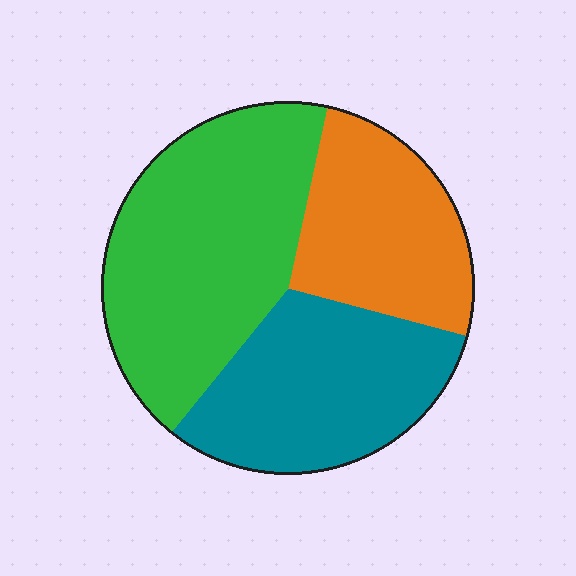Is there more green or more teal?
Green.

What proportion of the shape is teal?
Teal takes up about one third (1/3) of the shape.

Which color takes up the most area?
Green, at roughly 45%.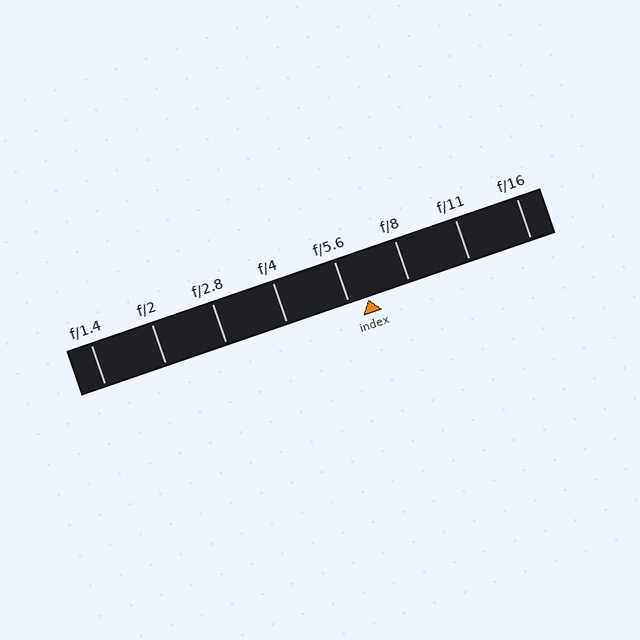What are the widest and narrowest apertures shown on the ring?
The widest aperture shown is f/1.4 and the narrowest is f/16.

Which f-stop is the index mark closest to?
The index mark is closest to f/5.6.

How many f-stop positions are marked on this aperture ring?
There are 8 f-stop positions marked.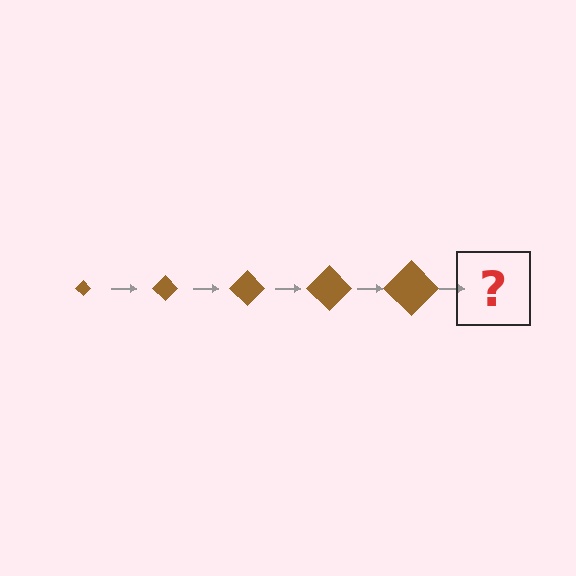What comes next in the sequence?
The next element should be a brown diamond, larger than the previous one.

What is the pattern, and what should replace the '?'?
The pattern is that the diamond gets progressively larger each step. The '?' should be a brown diamond, larger than the previous one.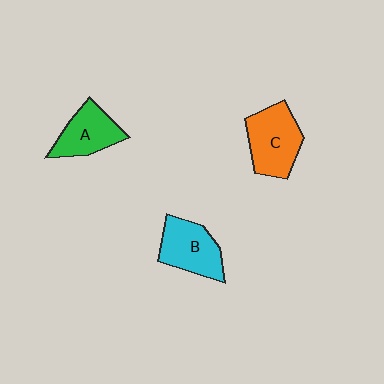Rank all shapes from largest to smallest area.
From largest to smallest: C (orange), B (cyan), A (green).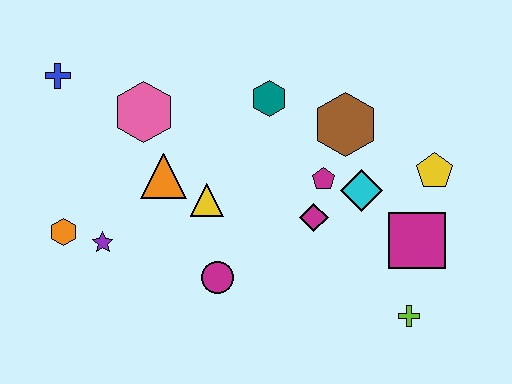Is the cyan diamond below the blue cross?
Yes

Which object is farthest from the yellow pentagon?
The blue cross is farthest from the yellow pentagon.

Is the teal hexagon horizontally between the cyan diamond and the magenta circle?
Yes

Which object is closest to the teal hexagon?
The brown hexagon is closest to the teal hexagon.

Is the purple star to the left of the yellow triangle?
Yes